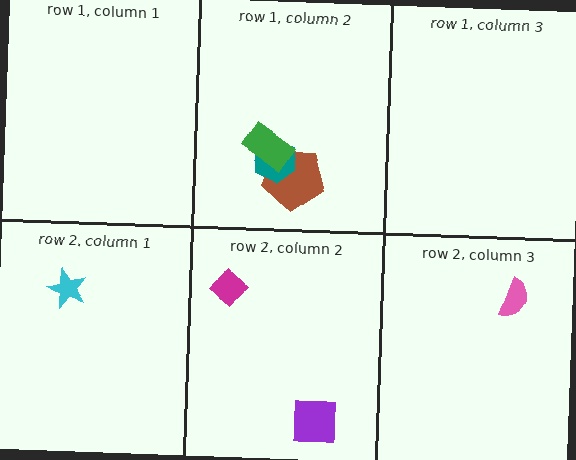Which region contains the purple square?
The row 2, column 2 region.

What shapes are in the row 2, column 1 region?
The cyan star.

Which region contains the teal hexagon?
The row 1, column 2 region.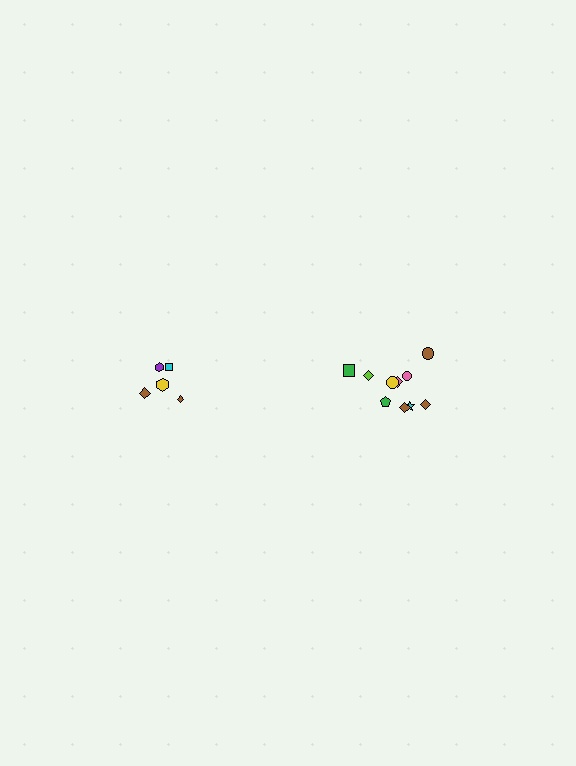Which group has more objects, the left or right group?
The right group.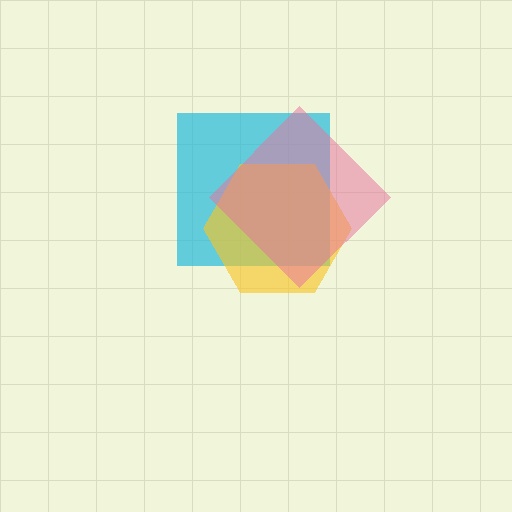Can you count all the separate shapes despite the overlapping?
Yes, there are 3 separate shapes.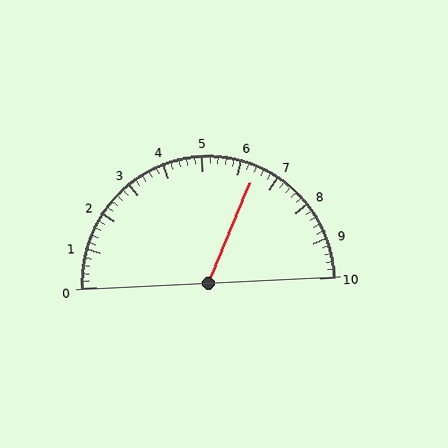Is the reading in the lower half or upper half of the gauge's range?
The reading is in the upper half of the range (0 to 10).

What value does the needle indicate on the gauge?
The needle indicates approximately 6.4.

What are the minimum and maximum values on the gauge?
The gauge ranges from 0 to 10.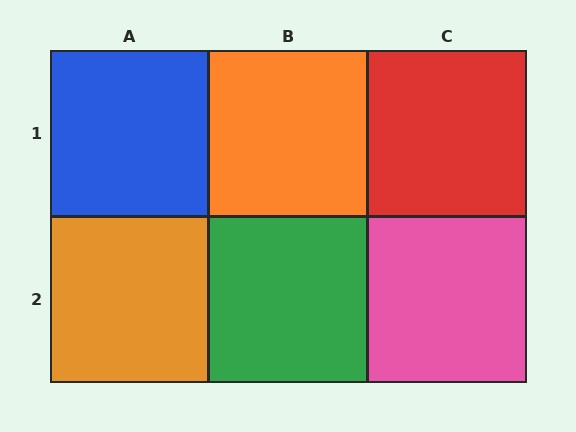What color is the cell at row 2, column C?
Pink.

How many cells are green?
1 cell is green.